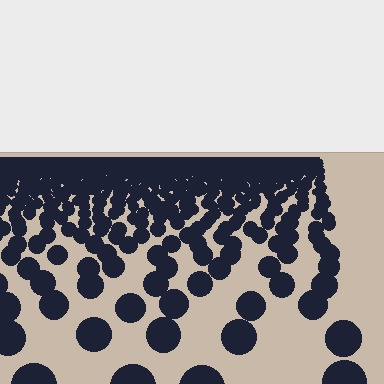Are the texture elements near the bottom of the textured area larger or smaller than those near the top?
Larger. Near the bottom, elements are closer to the viewer and appear at a bigger on-screen size.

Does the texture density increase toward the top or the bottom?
Density increases toward the top.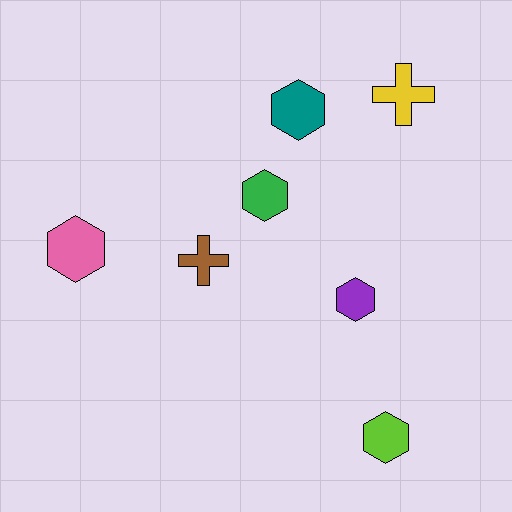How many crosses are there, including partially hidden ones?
There are 2 crosses.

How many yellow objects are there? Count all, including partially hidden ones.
There is 1 yellow object.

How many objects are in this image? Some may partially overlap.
There are 7 objects.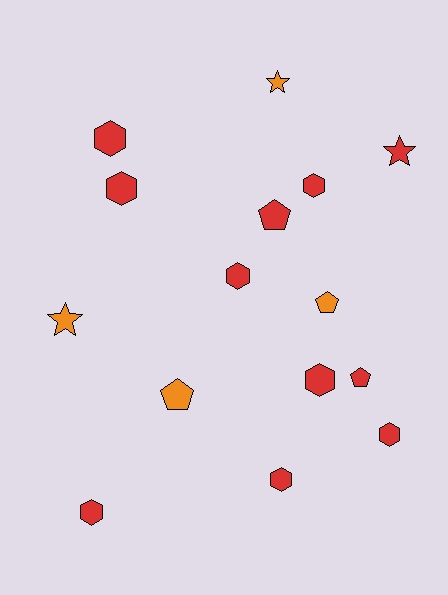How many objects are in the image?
There are 15 objects.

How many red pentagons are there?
There are 2 red pentagons.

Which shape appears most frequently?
Hexagon, with 8 objects.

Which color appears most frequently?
Red, with 11 objects.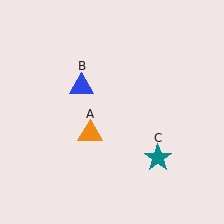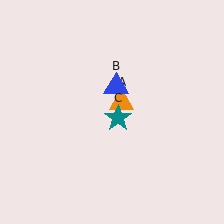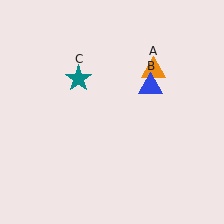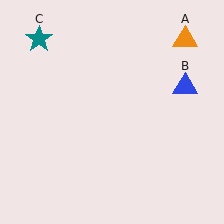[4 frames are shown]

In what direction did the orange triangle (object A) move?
The orange triangle (object A) moved up and to the right.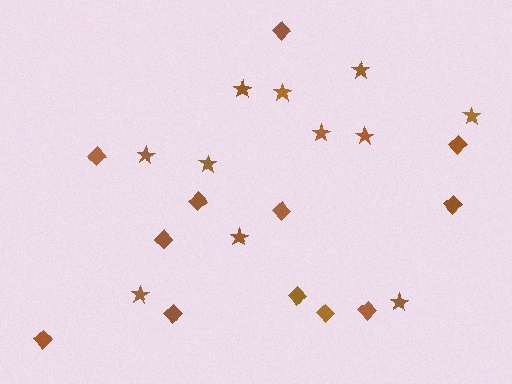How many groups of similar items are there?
There are 2 groups: one group of diamonds (12) and one group of stars (11).